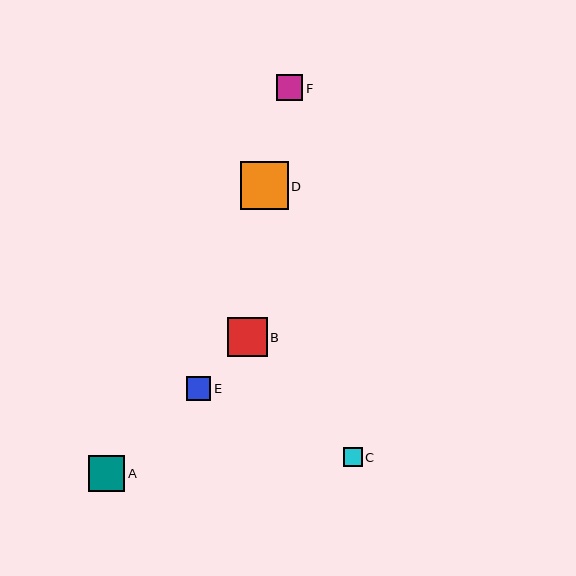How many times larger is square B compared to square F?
Square B is approximately 1.5 times the size of square F.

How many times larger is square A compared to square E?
Square A is approximately 1.5 times the size of square E.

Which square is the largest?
Square D is the largest with a size of approximately 47 pixels.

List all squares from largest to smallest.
From largest to smallest: D, B, A, F, E, C.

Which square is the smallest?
Square C is the smallest with a size of approximately 19 pixels.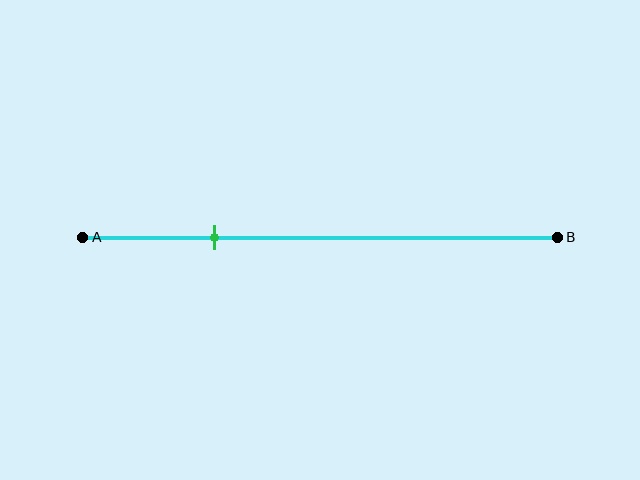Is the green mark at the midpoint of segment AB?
No, the mark is at about 30% from A, not at the 50% midpoint.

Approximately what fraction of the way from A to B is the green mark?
The green mark is approximately 30% of the way from A to B.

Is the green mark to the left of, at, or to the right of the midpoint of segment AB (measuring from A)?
The green mark is to the left of the midpoint of segment AB.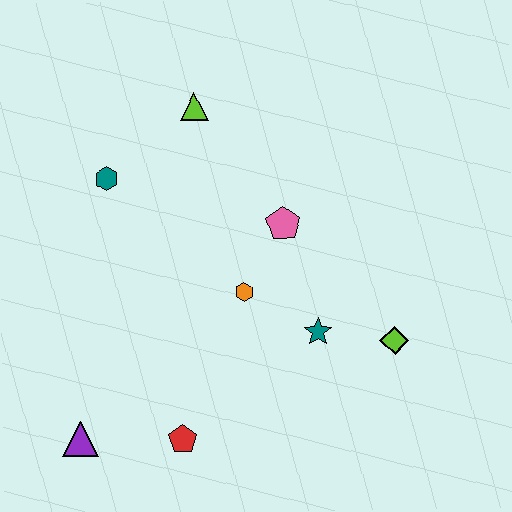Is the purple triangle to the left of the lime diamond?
Yes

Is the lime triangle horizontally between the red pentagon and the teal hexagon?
No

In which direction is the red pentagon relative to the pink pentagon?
The red pentagon is below the pink pentagon.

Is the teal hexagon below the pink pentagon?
No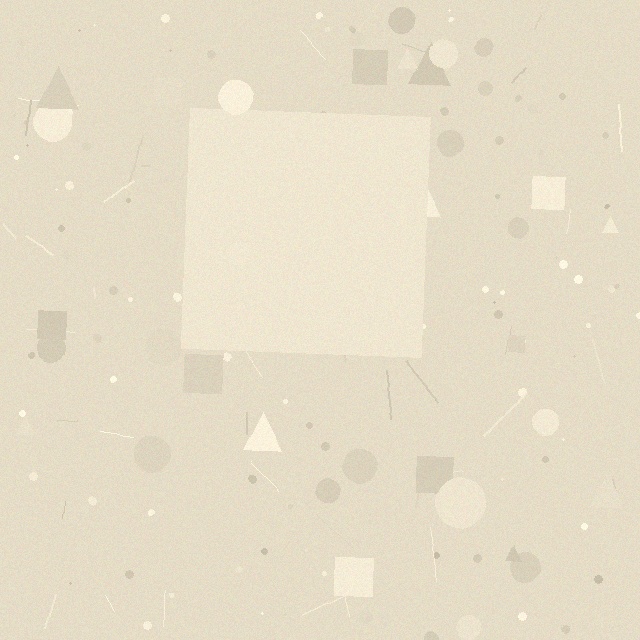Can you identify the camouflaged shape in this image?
The camouflaged shape is a square.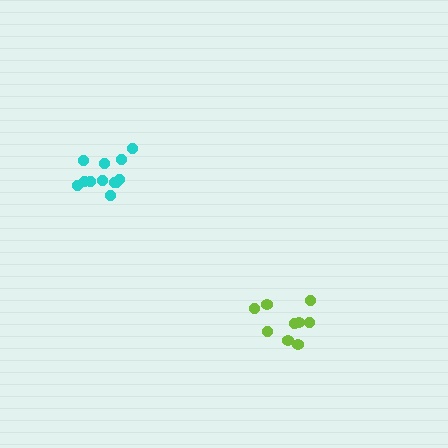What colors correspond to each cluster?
The clusters are colored: cyan, lime.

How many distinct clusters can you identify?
There are 2 distinct clusters.